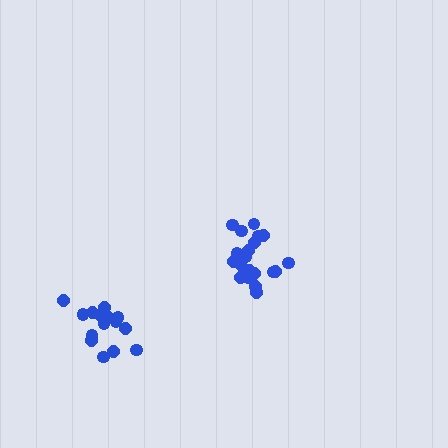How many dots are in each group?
Group 1: 15 dots, Group 2: 20 dots (35 total).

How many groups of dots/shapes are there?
There are 2 groups.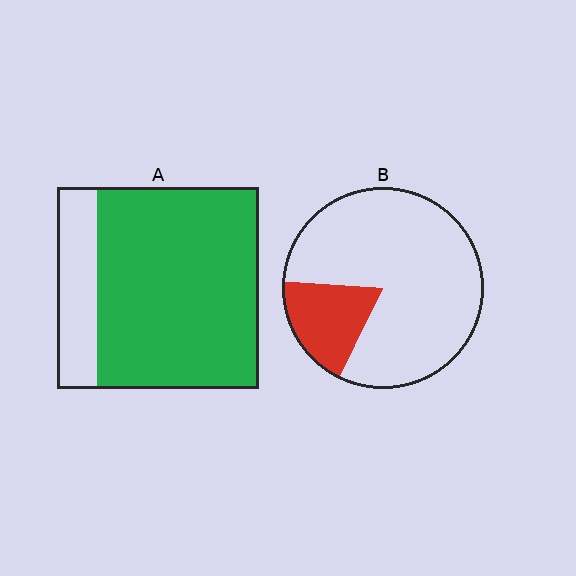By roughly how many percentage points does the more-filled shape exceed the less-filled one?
By roughly 60 percentage points (A over B).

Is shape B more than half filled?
No.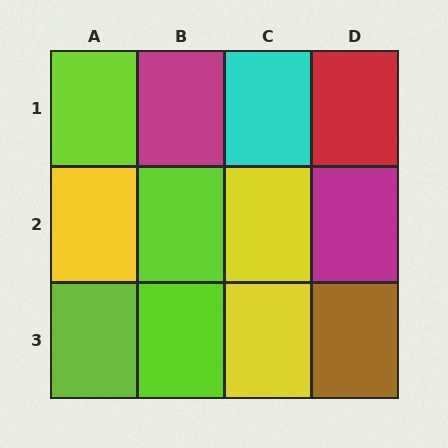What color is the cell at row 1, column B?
Magenta.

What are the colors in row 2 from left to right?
Yellow, lime, yellow, magenta.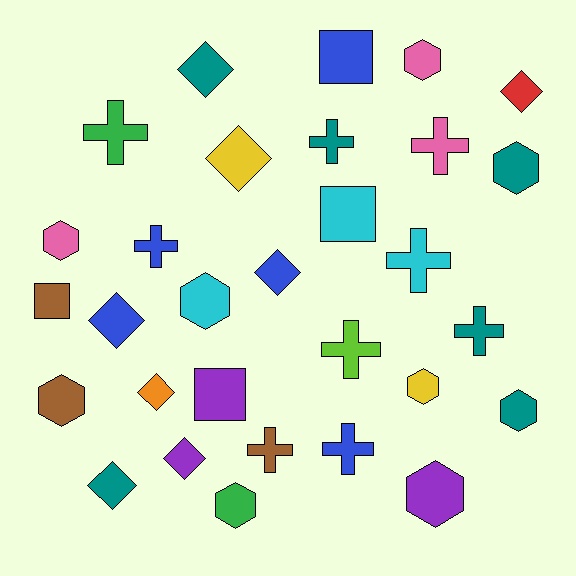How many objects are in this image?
There are 30 objects.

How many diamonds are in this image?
There are 8 diamonds.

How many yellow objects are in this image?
There are 2 yellow objects.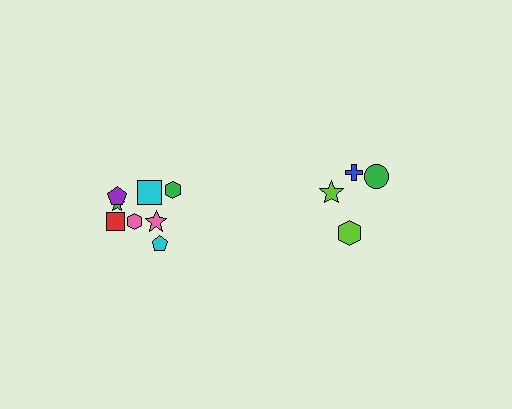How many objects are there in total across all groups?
There are 12 objects.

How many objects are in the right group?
There are 4 objects.